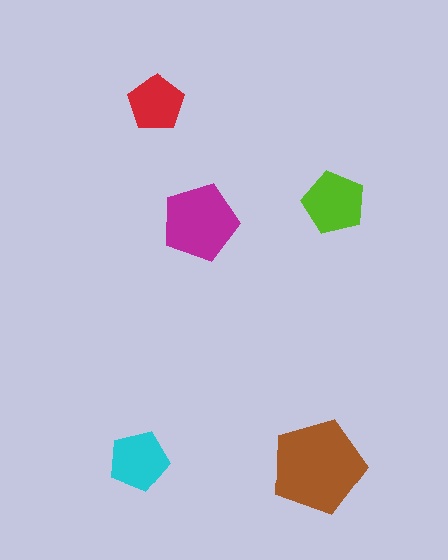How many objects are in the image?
There are 5 objects in the image.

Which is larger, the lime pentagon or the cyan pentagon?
The lime one.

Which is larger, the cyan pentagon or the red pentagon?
The cyan one.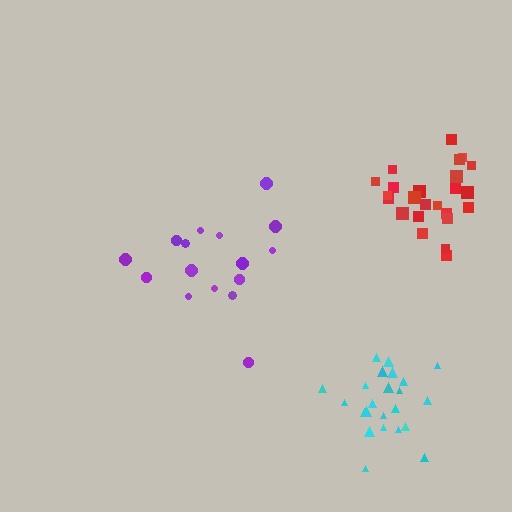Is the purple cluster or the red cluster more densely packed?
Red.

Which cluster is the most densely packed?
Red.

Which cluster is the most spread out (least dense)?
Purple.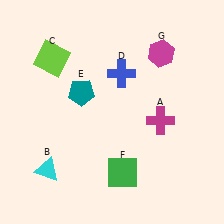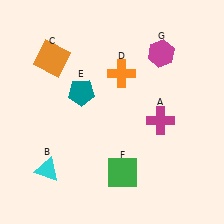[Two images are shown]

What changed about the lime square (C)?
In Image 1, C is lime. In Image 2, it changed to orange.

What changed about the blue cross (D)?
In Image 1, D is blue. In Image 2, it changed to orange.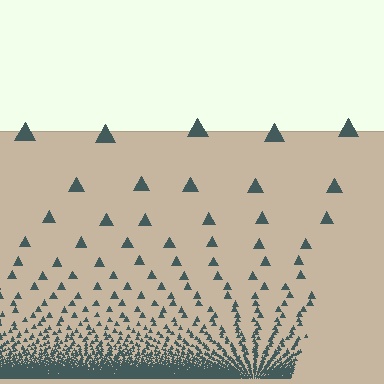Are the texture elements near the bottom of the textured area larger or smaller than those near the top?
Smaller. The gradient is inverted — elements near the bottom are smaller and denser.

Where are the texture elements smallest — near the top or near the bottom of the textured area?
Near the bottom.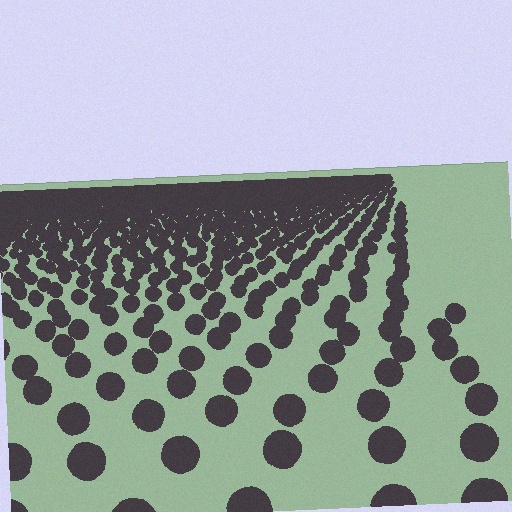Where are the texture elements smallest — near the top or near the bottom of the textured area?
Near the top.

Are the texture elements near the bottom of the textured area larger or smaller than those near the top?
Larger. Near the bottom, elements are closer to the viewer and appear at a bigger on-screen size.